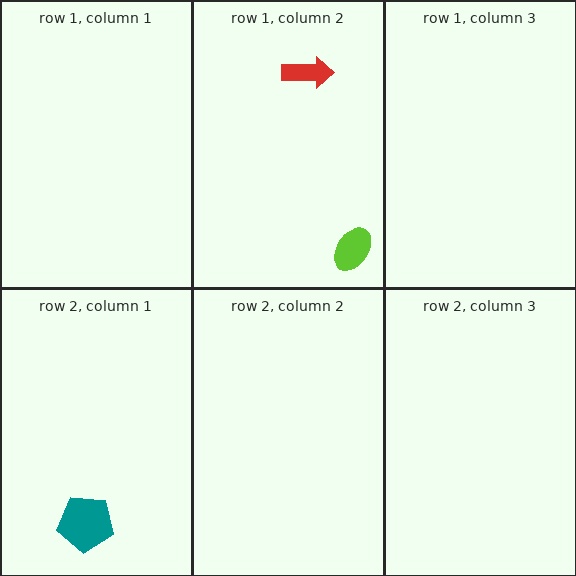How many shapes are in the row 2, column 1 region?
1.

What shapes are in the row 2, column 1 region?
The teal pentagon.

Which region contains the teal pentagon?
The row 2, column 1 region.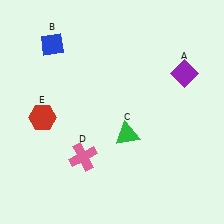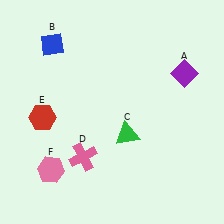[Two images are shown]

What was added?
A pink hexagon (F) was added in Image 2.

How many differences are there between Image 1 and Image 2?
There is 1 difference between the two images.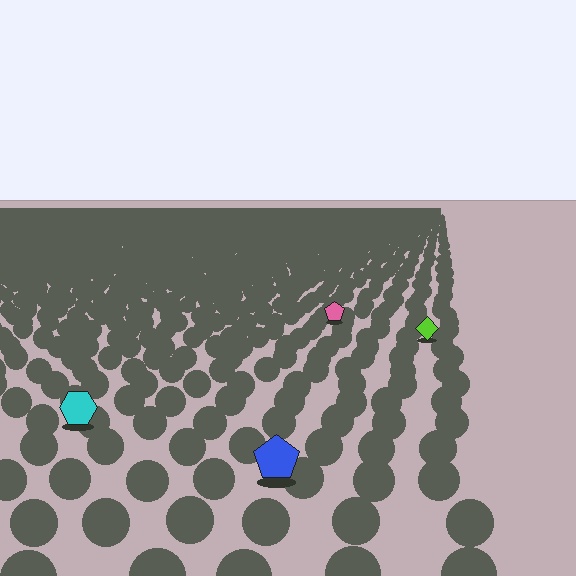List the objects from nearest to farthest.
From nearest to farthest: the blue pentagon, the cyan hexagon, the lime diamond, the pink pentagon.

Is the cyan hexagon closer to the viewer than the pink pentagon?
Yes. The cyan hexagon is closer — you can tell from the texture gradient: the ground texture is coarser near it.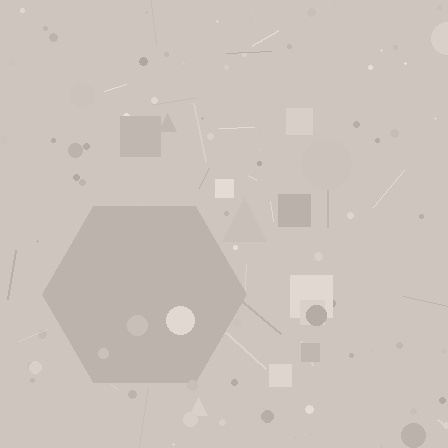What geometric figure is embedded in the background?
A hexagon is embedded in the background.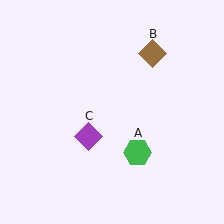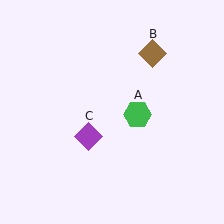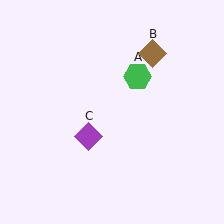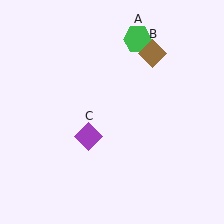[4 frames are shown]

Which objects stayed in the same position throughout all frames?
Brown diamond (object B) and purple diamond (object C) remained stationary.